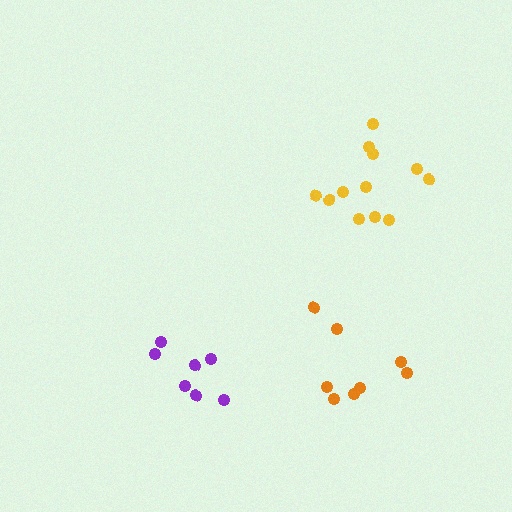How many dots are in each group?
Group 1: 12 dots, Group 2: 7 dots, Group 3: 8 dots (27 total).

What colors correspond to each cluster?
The clusters are colored: yellow, purple, orange.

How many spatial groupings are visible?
There are 3 spatial groupings.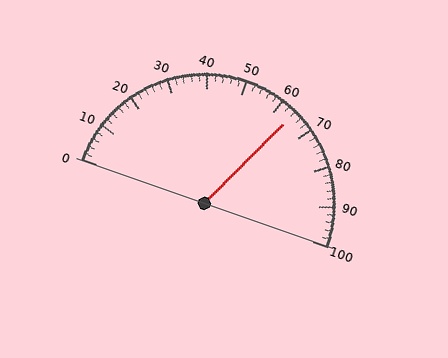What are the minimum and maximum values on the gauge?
The gauge ranges from 0 to 100.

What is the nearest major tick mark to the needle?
The nearest major tick mark is 60.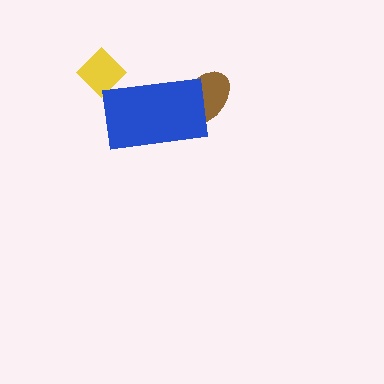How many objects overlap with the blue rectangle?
1 object overlaps with the blue rectangle.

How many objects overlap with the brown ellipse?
1 object overlaps with the brown ellipse.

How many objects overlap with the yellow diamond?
0 objects overlap with the yellow diamond.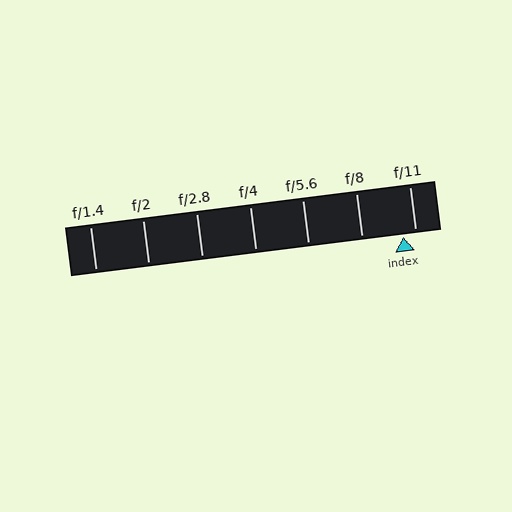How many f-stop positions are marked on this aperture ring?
There are 7 f-stop positions marked.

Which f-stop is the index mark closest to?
The index mark is closest to f/11.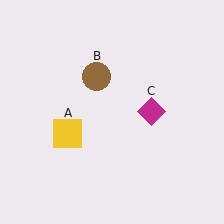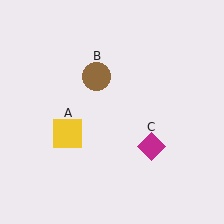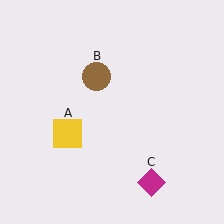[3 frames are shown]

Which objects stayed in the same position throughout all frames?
Yellow square (object A) and brown circle (object B) remained stationary.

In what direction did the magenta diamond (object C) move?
The magenta diamond (object C) moved down.